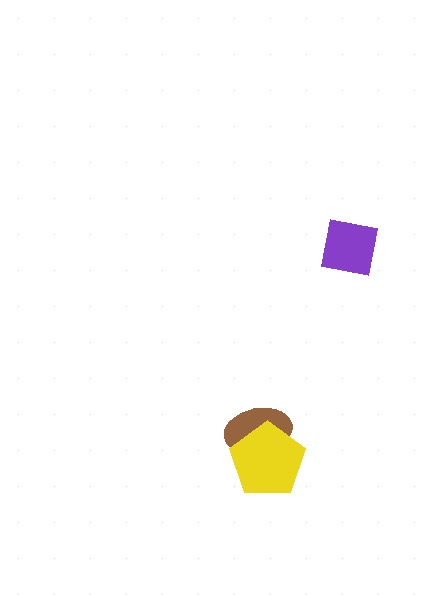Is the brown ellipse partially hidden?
Yes, it is partially covered by another shape.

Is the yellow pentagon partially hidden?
No, no other shape covers it.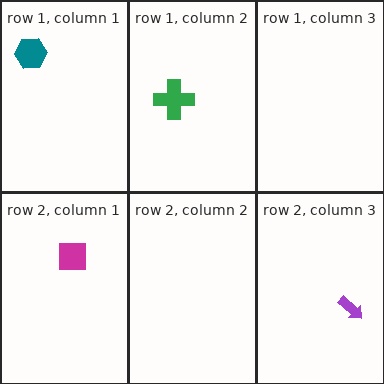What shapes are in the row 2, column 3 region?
The purple arrow.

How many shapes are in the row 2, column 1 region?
1.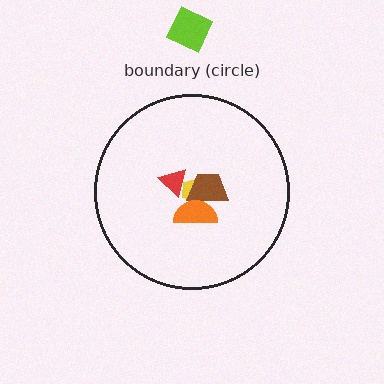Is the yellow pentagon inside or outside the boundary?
Inside.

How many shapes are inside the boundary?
4 inside, 1 outside.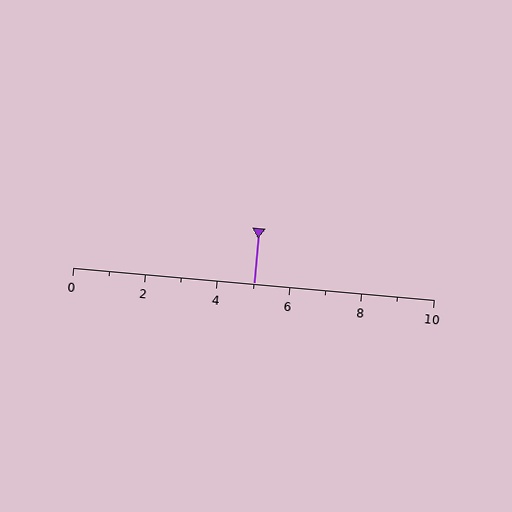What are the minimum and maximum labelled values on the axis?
The axis runs from 0 to 10.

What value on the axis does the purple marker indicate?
The marker indicates approximately 5.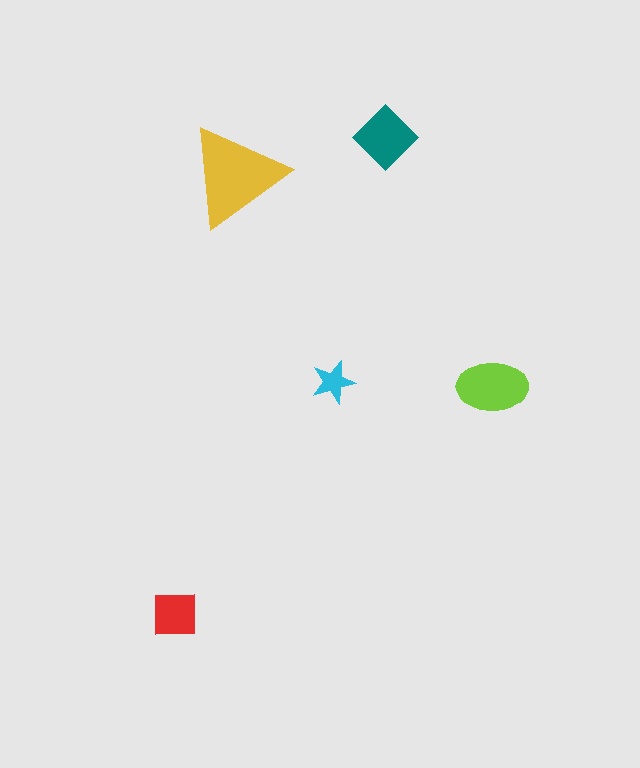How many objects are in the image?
There are 5 objects in the image.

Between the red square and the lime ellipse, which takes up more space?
The lime ellipse.